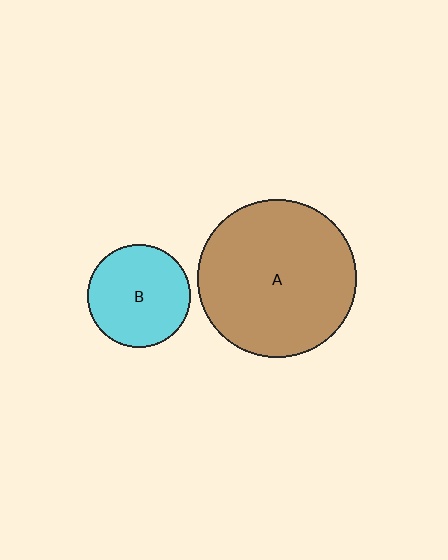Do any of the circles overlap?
No, none of the circles overlap.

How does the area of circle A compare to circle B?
Approximately 2.3 times.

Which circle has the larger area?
Circle A (brown).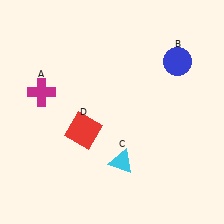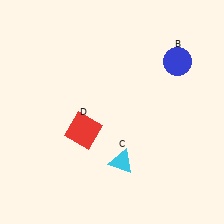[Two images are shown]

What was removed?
The magenta cross (A) was removed in Image 2.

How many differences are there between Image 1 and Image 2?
There is 1 difference between the two images.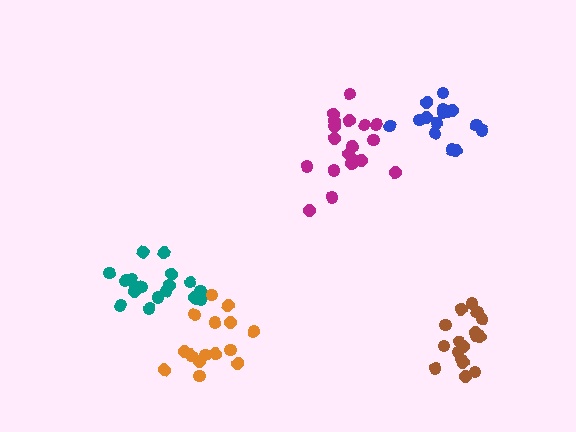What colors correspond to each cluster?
The clusters are colored: orange, magenta, teal, brown, blue.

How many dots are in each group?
Group 1: 16 dots, Group 2: 19 dots, Group 3: 18 dots, Group 4: 17 dots, Group 5: 15 dots (85 total).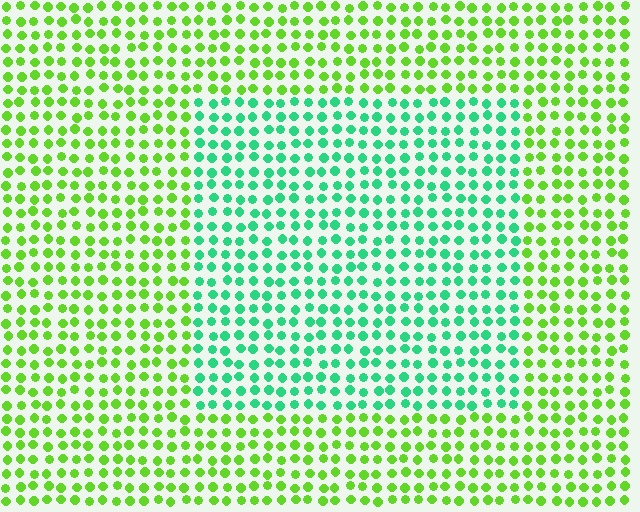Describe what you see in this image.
The image is filled with small lime elements in a uniform arrangement. A rectangle-shaped region is visible where the elements are tinted to a slightly different hue, forming a subtle color boundary.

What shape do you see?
I see a rectangle.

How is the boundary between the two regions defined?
The boundary is defined purely by a slight shift in hue (about 50 degrees). Spacing, size, and orientation are identical on both sides.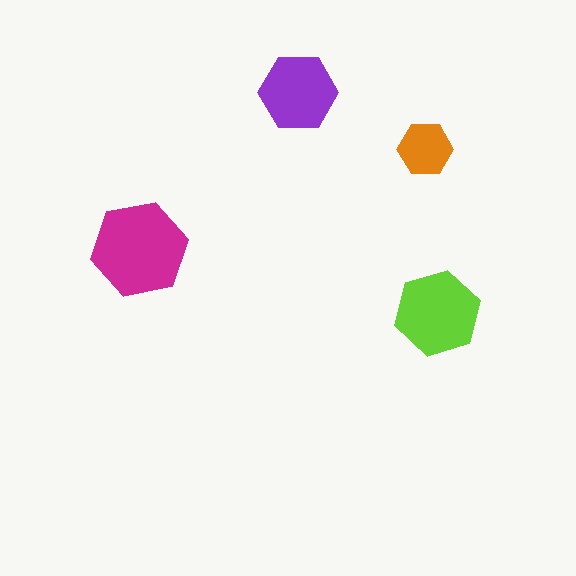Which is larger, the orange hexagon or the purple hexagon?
The purple one.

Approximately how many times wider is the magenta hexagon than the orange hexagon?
About 2 times wider.